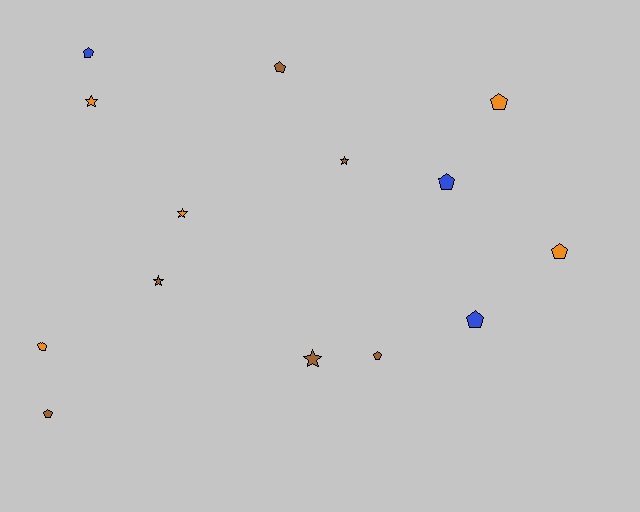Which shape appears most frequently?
Pentagon, with 9 objects.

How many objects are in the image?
There are 14 objects.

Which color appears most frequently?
Brown, with 6 objects.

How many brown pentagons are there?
There are 3 brown pentagons.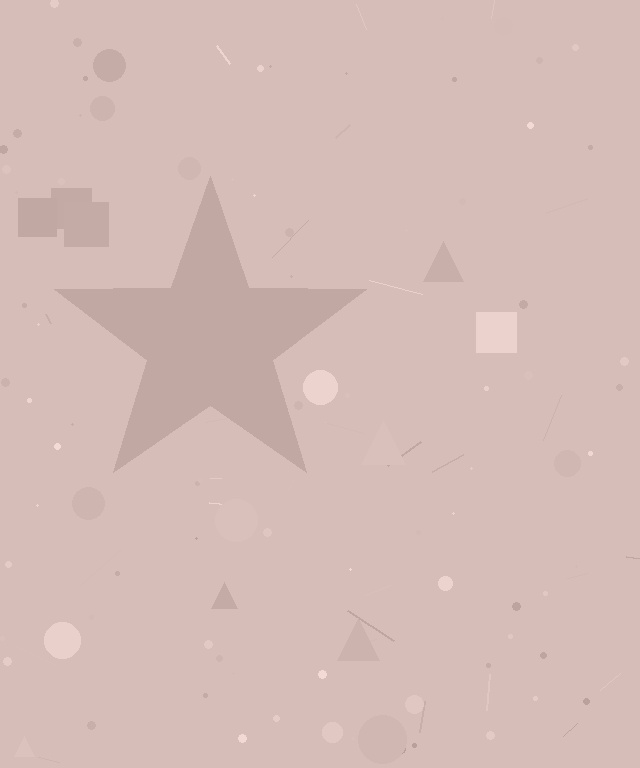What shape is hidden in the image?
A star is hidden in the image.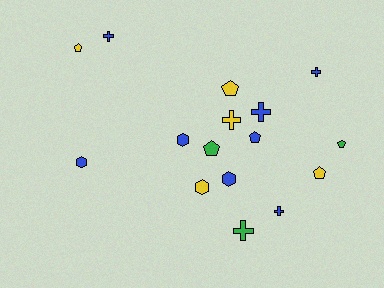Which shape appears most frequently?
Pentagon, with 6 objects.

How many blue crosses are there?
There are 4 blue crosses.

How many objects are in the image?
There are 16 objects.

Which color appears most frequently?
Blue, with 8 objects.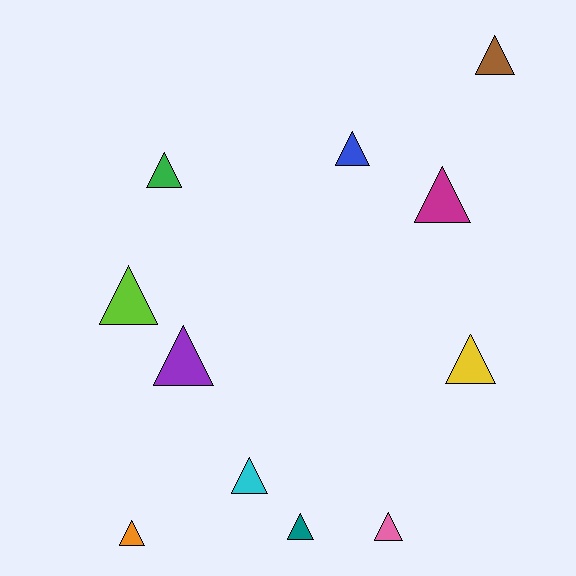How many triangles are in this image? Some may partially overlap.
There are 11 triangles.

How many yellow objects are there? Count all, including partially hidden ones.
There is 1 yellow object.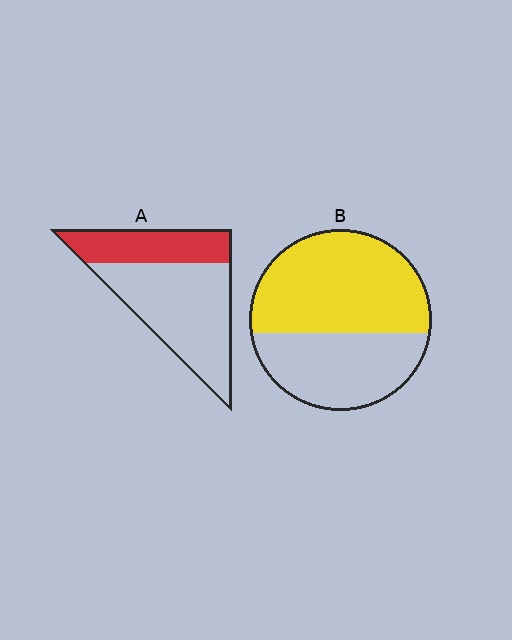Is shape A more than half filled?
No.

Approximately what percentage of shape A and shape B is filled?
A is approximately 35% and B is approximately 60%.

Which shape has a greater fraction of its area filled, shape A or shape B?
Shape B.